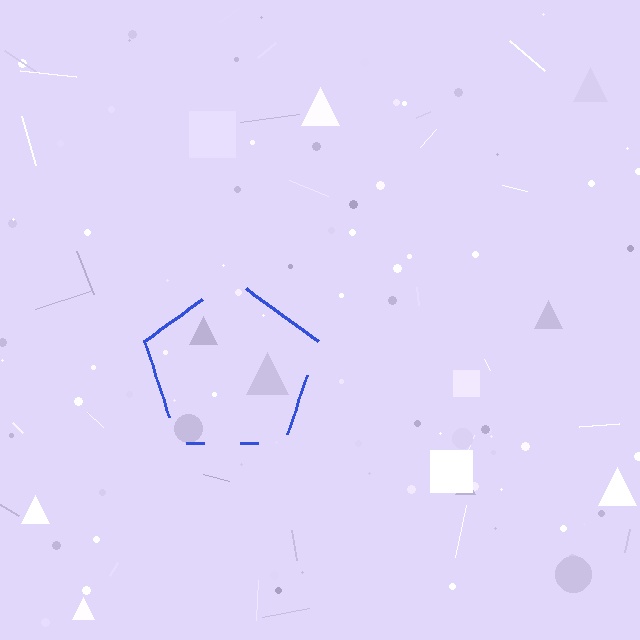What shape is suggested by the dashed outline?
The dashed outline suggests a pentagon.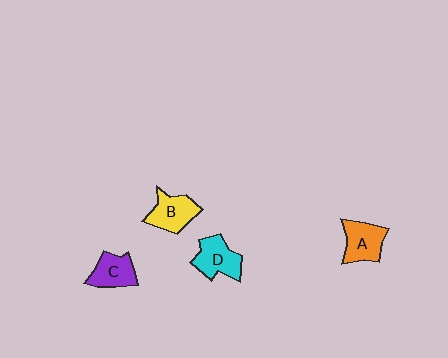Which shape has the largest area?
Shape B (yellow).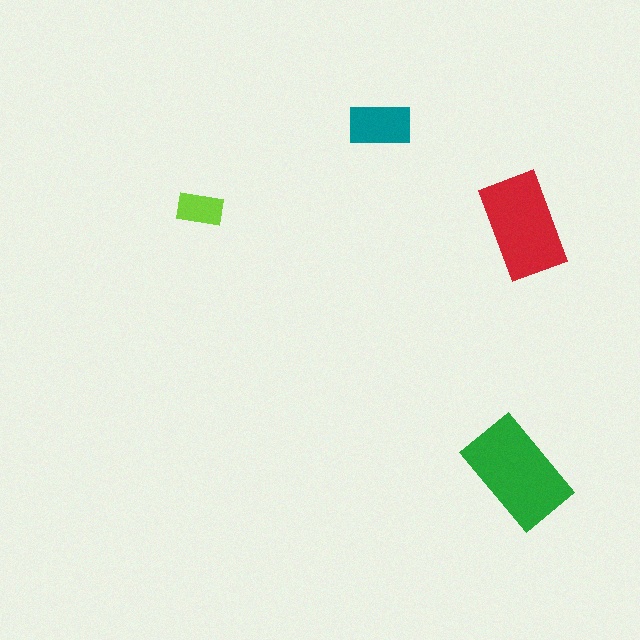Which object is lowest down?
The green rectangle is bottommost.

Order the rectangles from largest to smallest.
the green one, the red one, the teal one, the lime one.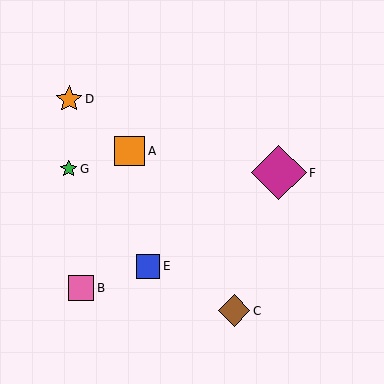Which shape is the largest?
The magenta diamond (labeled F) is the largest.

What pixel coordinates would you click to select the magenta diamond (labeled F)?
Click at (279, 173) to select the magenta diamond F.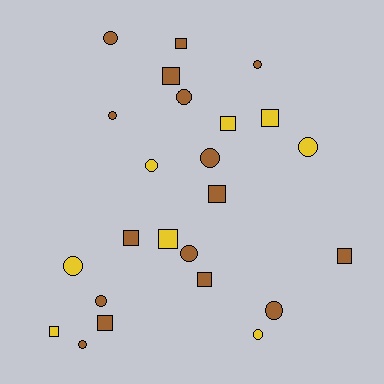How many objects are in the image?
There are 24 objects.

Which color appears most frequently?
Brown, with 16 objects.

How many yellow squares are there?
There are 4 yellow squares.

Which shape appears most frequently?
Circle, with 13 objects.